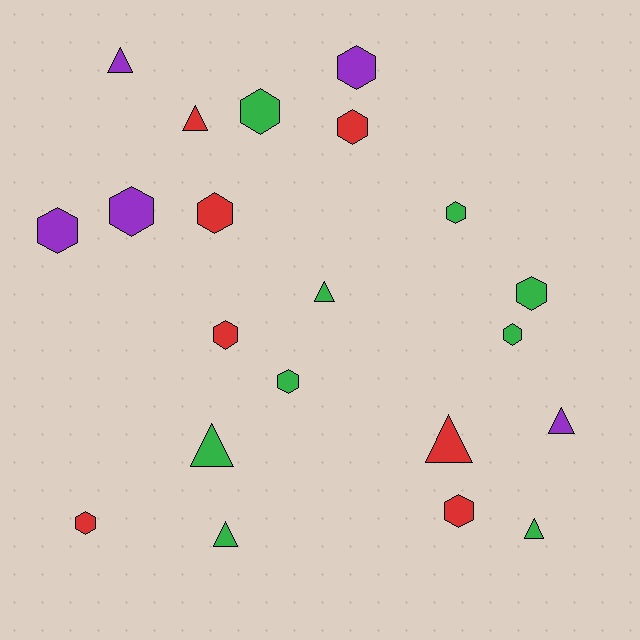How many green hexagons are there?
There are 5 green hexagons.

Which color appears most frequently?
Green, with 9 objects.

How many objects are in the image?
There are 21 objects.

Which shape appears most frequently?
Hexagon, with 13 objects.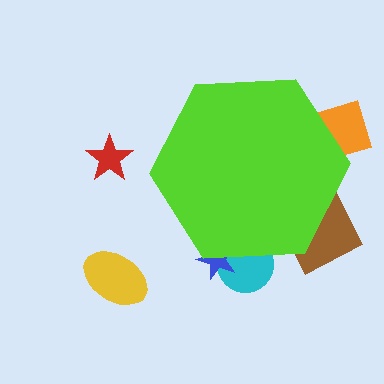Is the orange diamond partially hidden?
Yes, the orange diamond is partially hidden behind the lime hexagon.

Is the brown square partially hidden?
Yes, the brown square is partially hidden behind the lime hexagon.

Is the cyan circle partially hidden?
Yes, the cyan circle is partially hidden behind the lime hexagon.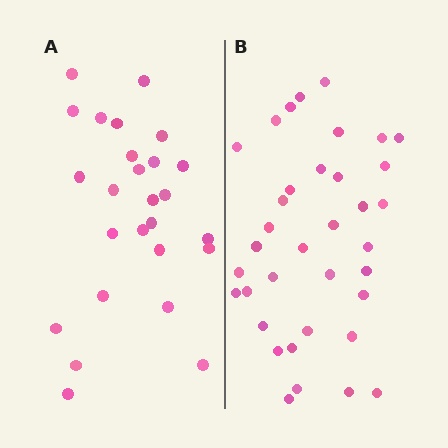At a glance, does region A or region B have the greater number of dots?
Region B (the right region) has more dots.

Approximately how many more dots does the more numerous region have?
Region B has roughly 10 or so more dots than region A.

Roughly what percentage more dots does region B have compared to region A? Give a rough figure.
About 40% more.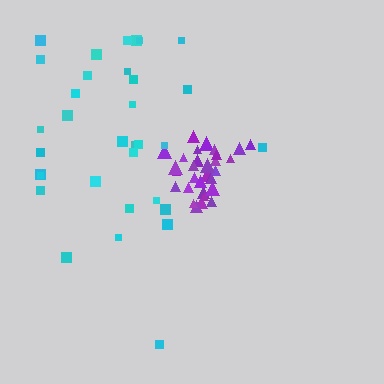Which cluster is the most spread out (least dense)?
Cyan.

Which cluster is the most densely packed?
Purple.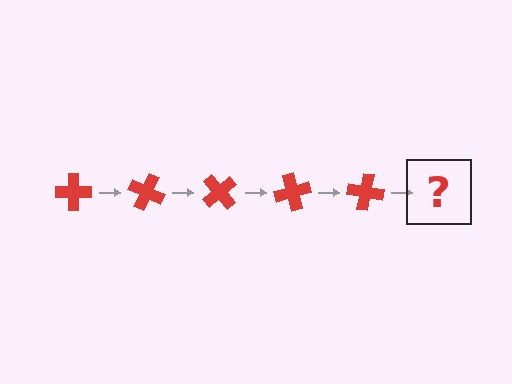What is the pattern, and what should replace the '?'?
The pattern is that the cross rotates 25 degrees each step. The '?' should be a red cross rotated 125 degrees.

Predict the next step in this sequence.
The next step is a red cross rotated 125 degrees.